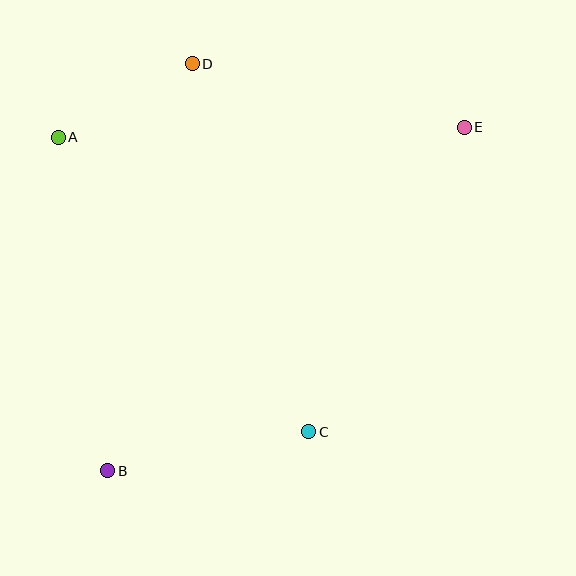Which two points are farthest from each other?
Points B and E are farthest from each other.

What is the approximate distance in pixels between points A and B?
The distance between A and B is approximately 337 pixels.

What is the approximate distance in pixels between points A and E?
The distance between A and E is approximately 406 pixels.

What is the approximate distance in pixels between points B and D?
The distance between B and D is approximately 415 pixels.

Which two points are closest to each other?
Points A and D are closest to each other.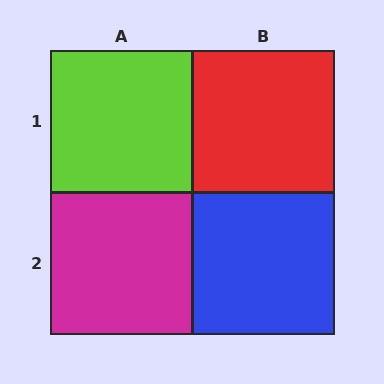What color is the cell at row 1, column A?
Lime.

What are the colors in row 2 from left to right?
Magenta, blue.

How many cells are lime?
1 cell is lime.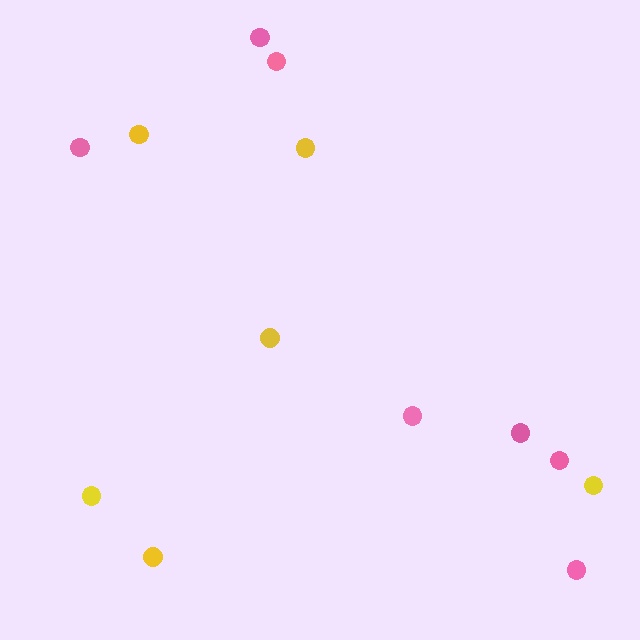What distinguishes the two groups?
There are 2 groups: one group of yellow circles (6) and one group of pink circles (7).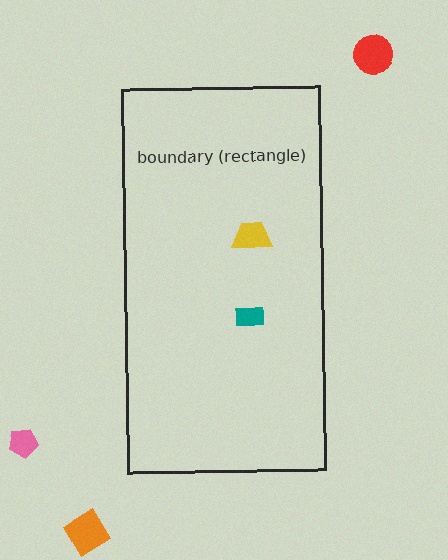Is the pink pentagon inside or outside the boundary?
Outside.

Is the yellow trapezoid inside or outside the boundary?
Inside.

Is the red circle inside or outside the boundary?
Outside.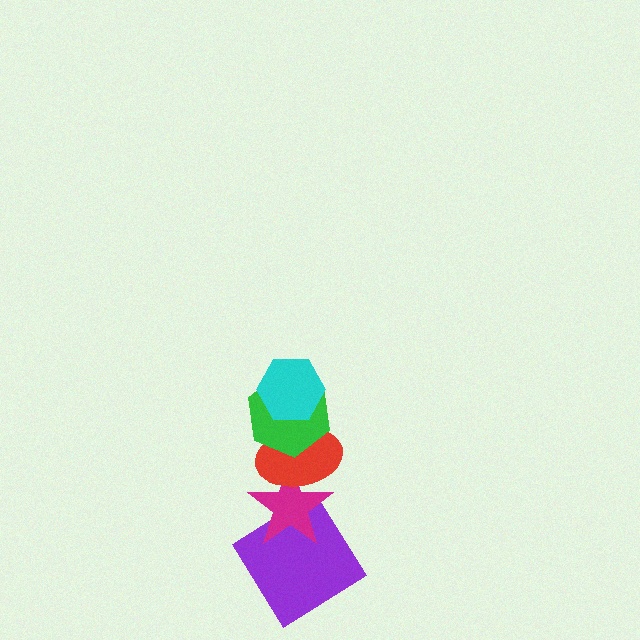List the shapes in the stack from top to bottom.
From top to bottom: the cyan hexagon, the green hexagon, the red ellipse, the magenta star, the purple diamond.